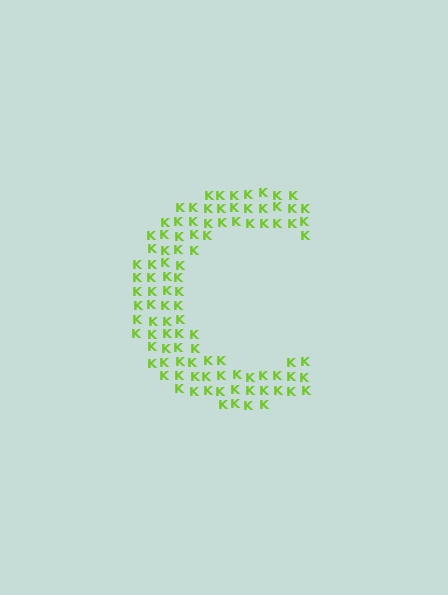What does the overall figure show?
The overall figure shows the letter C.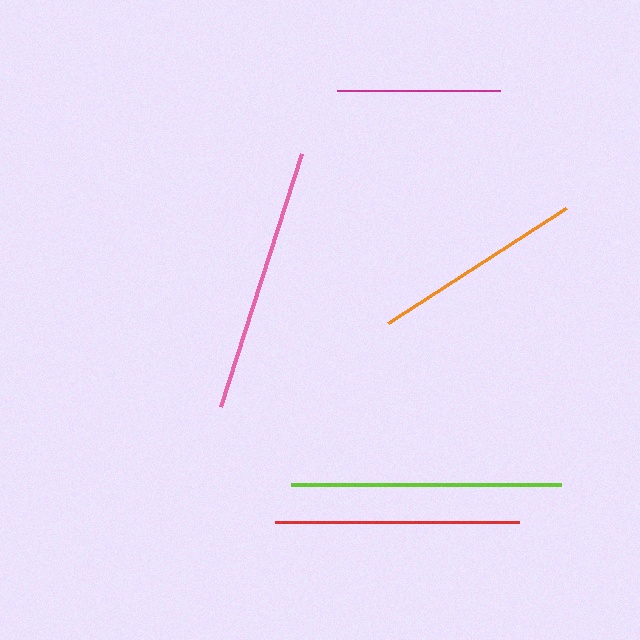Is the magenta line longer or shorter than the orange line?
The orange line is longer than the magenta line.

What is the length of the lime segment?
The lime segment is approximately 270 pixels long.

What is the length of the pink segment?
The pink segment is approximately 266 pixels long.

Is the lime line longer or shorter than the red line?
The lime line is longer than the red line.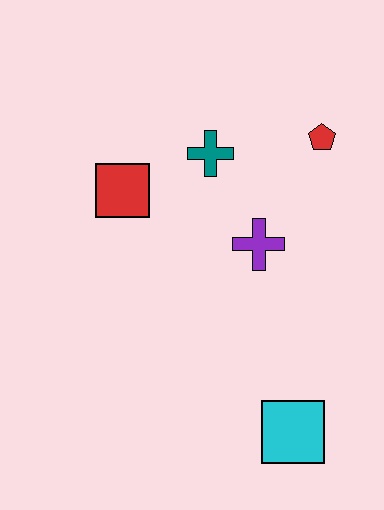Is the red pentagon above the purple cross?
Yes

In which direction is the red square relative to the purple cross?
The red square is to the left of the purple cross.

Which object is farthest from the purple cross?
The cyan square is farthest from the purple cross.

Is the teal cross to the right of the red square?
Yes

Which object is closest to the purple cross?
The teal cross is closest to the purple cross.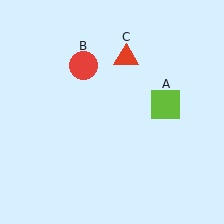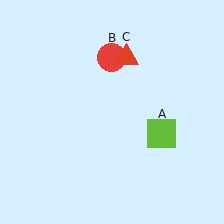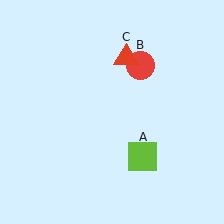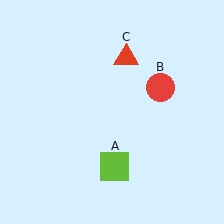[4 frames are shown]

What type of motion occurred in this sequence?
The lime square (object A), red circle (object B) rotated clockwise around the center of the scene.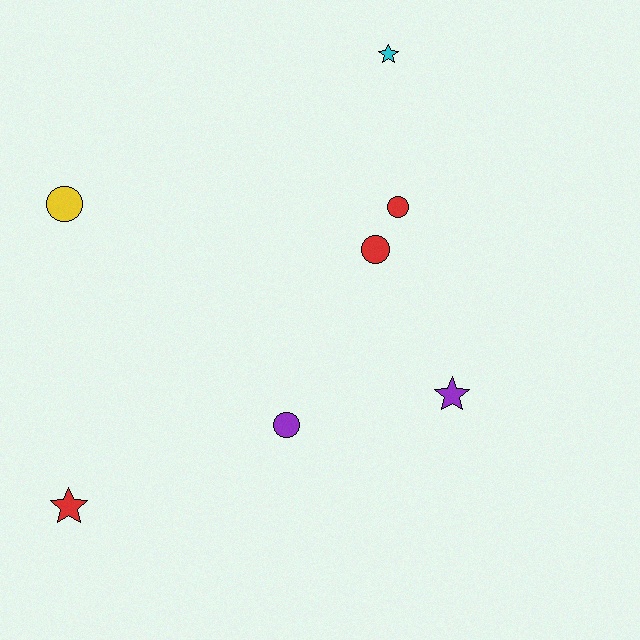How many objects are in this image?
There are 7 objects.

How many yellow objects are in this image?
There is 1 yellow object.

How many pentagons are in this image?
There are no pentagons.